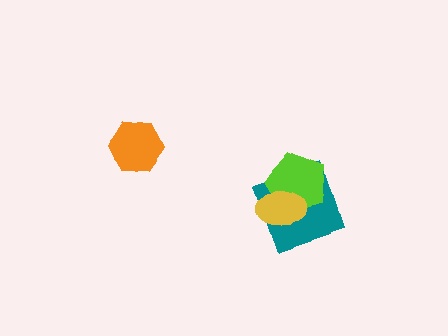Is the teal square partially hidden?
Yes, it is partially covered by another shape.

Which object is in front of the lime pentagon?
The yellow ellipse is in front of the lime pentagon.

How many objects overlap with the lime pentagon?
2 objects overlap with the lime pentagon.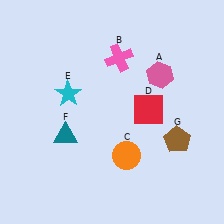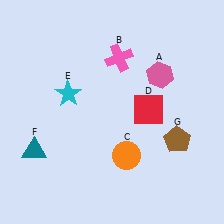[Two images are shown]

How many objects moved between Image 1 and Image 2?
1 object moved between the two images.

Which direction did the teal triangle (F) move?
The teal triangle (F) moved left.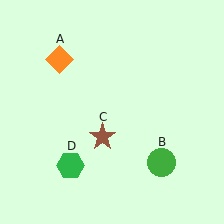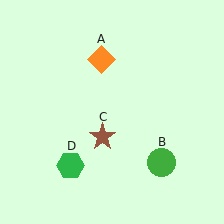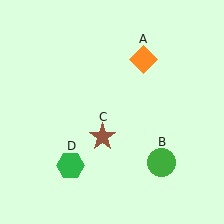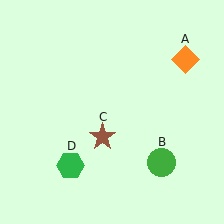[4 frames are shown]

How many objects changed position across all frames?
1 object changed position: orange diamond (object A).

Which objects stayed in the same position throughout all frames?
Green circle (object B) and brown star (object C) and green hexagon (object D) remained stationary.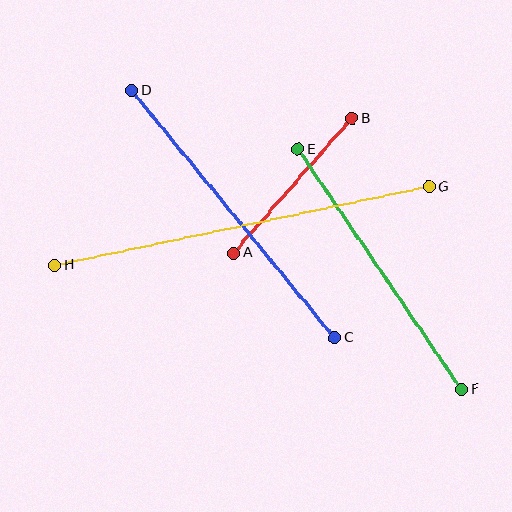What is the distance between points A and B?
The distance is approximately 179 pixels.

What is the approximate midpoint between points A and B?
The midpoint is at approximately (293, 186) pixels.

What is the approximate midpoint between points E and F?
The midpoint is at approximately (380, 269) pixels.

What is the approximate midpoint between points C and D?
The midpoint is at approximately (233, 214) pixels.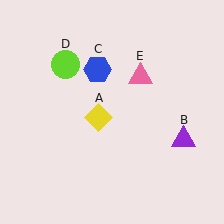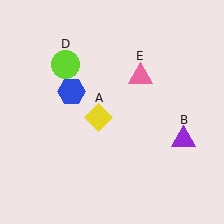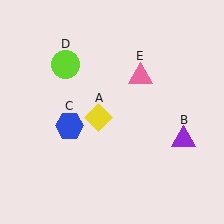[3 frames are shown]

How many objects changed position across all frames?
1 object changed position: blue hexagon (object C).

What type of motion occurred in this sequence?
The blue hexagon (object C) rotated counterclockwise around the center of the scene.